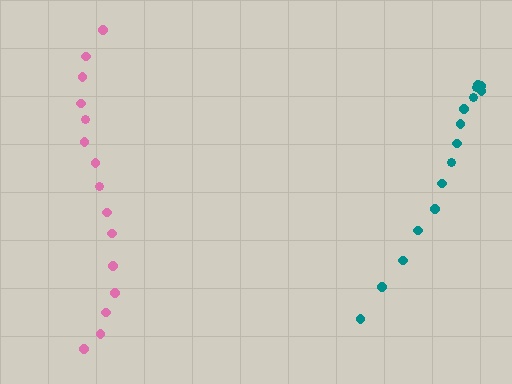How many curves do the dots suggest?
There are 2 distinct paths.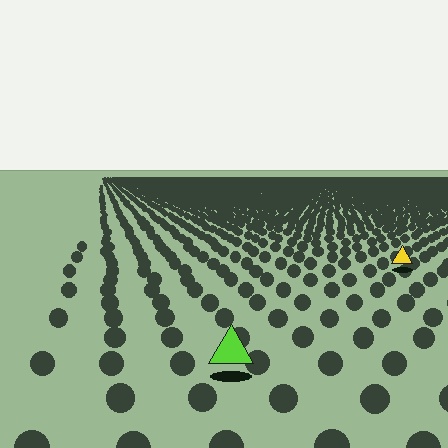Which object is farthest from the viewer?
The yellow triangle is farthest from the viewer. It appears smaller and the ground texture around it is denser.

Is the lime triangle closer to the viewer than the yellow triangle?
Yes. The lime triangle is closer — you can tell from the texture gradient: the ground texture is coarser near it.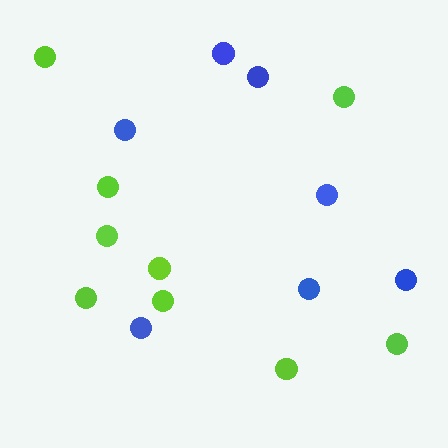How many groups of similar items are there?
There are 2 groups: one group of blue circles (7) and one group of lime circles (9).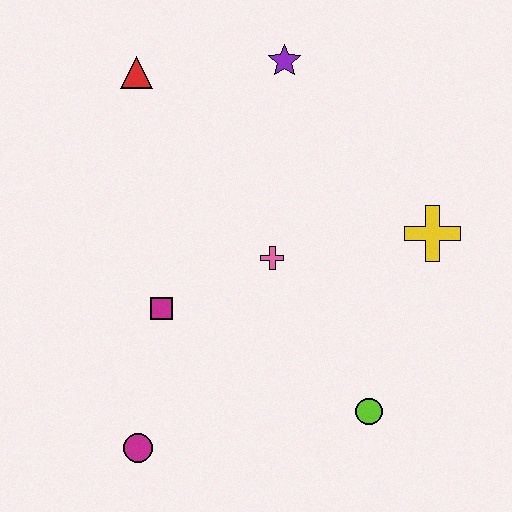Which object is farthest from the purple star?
The magenta circle is farthest from the purple star.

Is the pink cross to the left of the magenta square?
No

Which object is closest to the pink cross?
The magenta square is closest to the pink cross.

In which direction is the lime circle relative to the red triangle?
The lime circle is below the red triangle.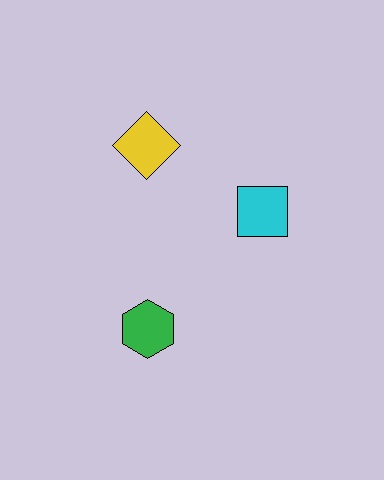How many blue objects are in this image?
There are no blue objects.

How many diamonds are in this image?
There is 1 diamond.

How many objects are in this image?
There are 3 objects.